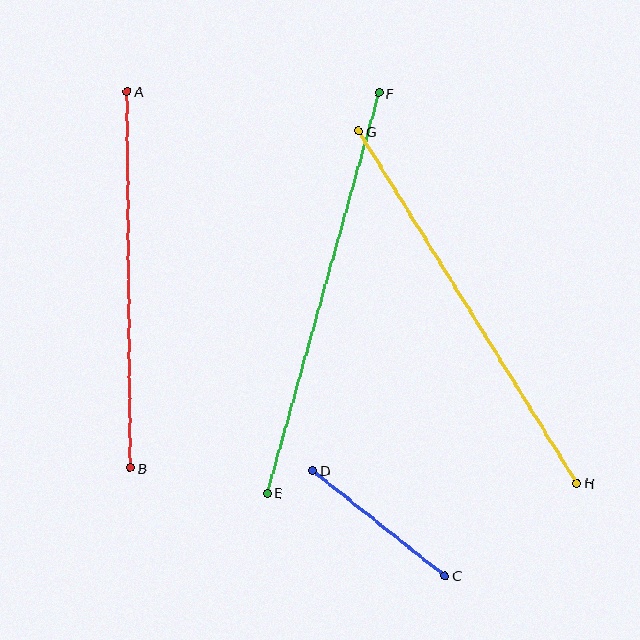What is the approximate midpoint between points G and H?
The midpoint is at approximately (468, 307) pixels.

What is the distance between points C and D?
The distance is approximately 169 pixels.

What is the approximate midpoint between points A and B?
The midpoint is at approximately (129, 280) pixels.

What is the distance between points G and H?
The distance is approximately 415 pixels.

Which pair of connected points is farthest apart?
Points E and F are farthest apart.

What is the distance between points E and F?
The distance is approximately 416 pixels.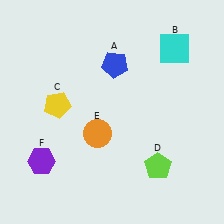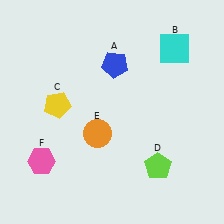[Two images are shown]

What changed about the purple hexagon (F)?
In Image 1, F is purple. In Image 2, it changed to pink.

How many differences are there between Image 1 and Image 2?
There is 1 difference between the two images.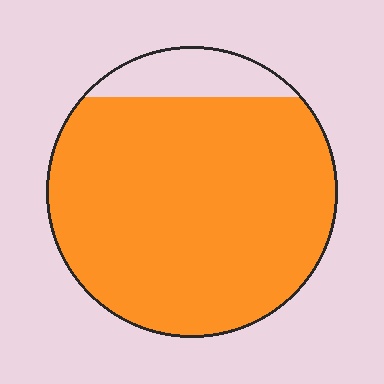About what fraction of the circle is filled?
About seven eighths (7/8).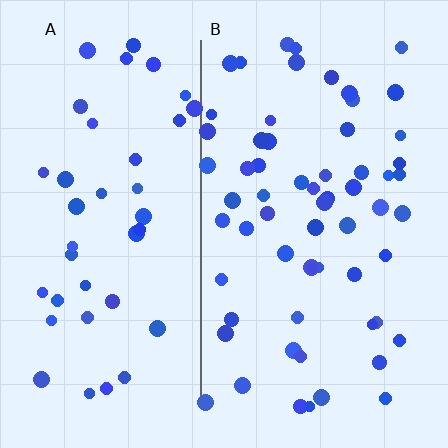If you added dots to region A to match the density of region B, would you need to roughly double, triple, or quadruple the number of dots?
Approximately double.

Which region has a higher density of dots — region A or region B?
B (the right).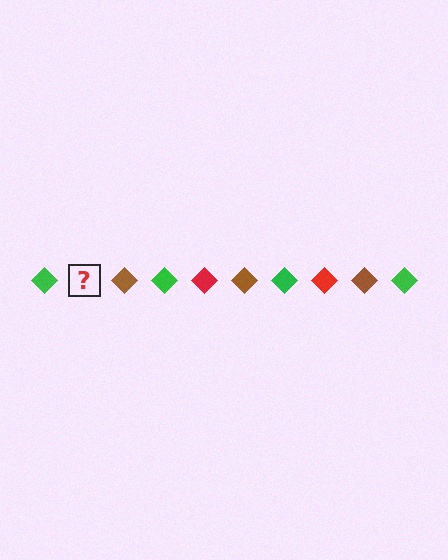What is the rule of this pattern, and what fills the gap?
The rule is that the pattern cycles through green, red, brown diamonds. The gap should be filled with a red diamond.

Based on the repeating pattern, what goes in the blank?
The blank should be a red diamond.